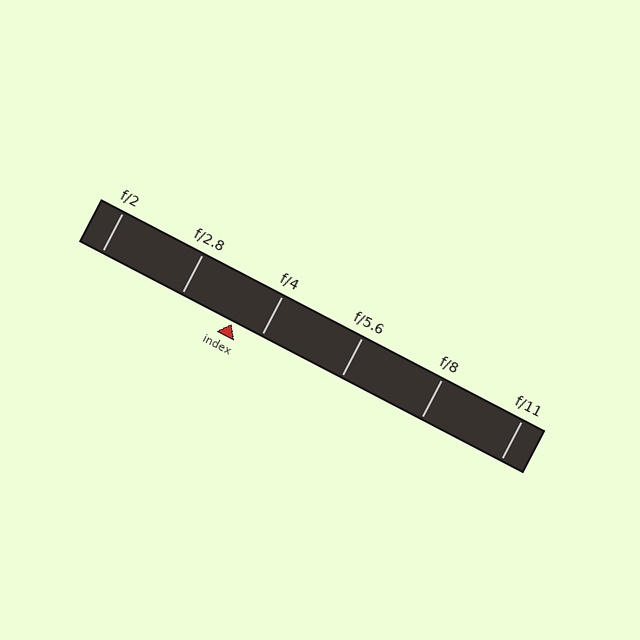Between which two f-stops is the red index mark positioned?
The index mark is between f/2.8 and f/4.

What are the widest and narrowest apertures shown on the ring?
The widest aperture shown is f/2 and the narrowest is f/11.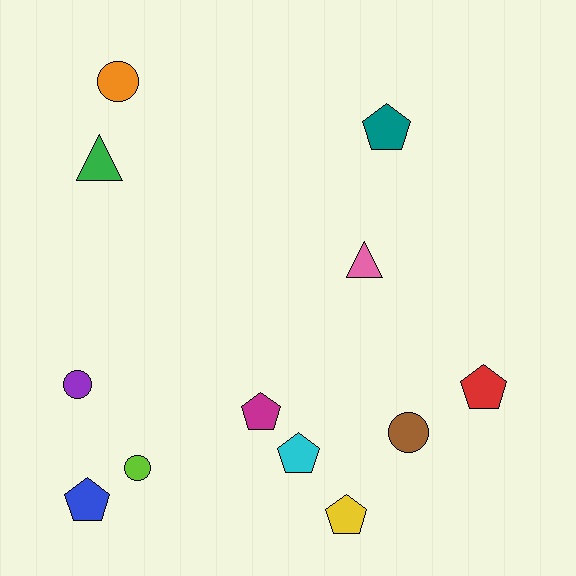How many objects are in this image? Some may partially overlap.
There are 12 objects.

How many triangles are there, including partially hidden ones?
There are 2 triangles.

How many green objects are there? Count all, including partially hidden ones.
There is 1 green object.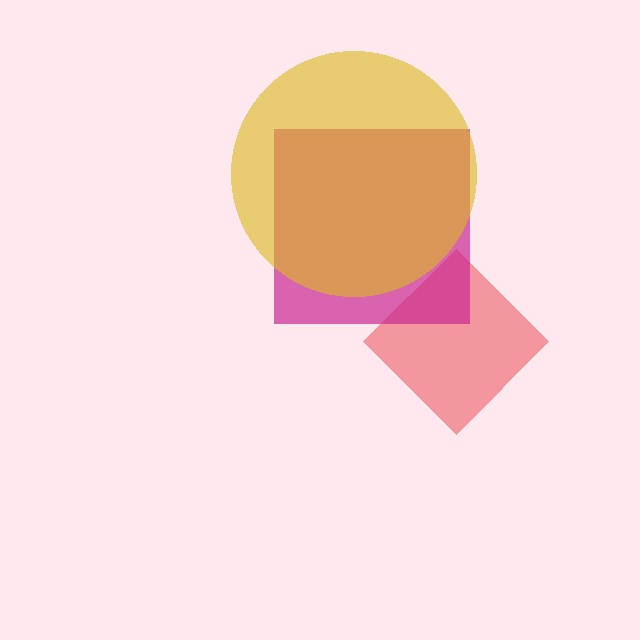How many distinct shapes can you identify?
There are 3 distinct shapes: a red diamond, a magenta square, a yellow circle.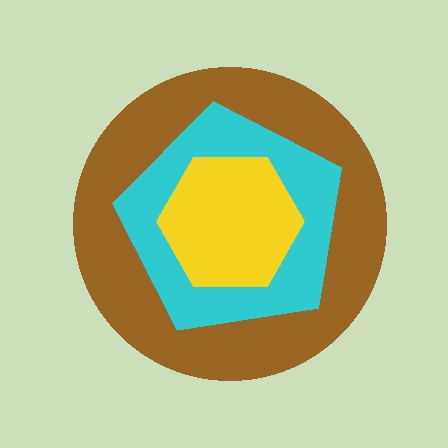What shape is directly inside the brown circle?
The cyan pentagon.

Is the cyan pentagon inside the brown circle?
Yes.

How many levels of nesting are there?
3.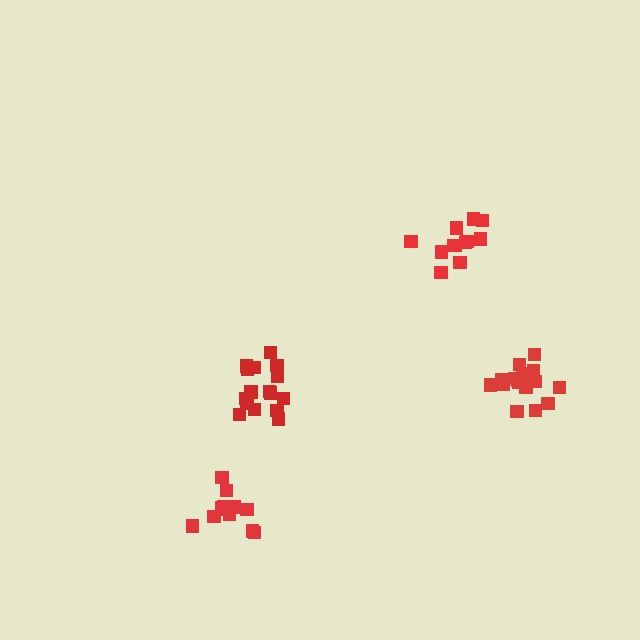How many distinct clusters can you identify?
There are 4 distinct clusters.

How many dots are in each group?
Group 1: 13 dots, Group 2: 16 dots, Group 3: 12 dots, Group 4: 17 dots (58 total).